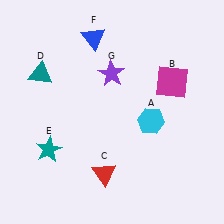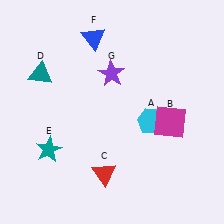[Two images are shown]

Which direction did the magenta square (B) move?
The magenta square (B) moved down.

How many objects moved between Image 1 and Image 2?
1 object moved between the two images.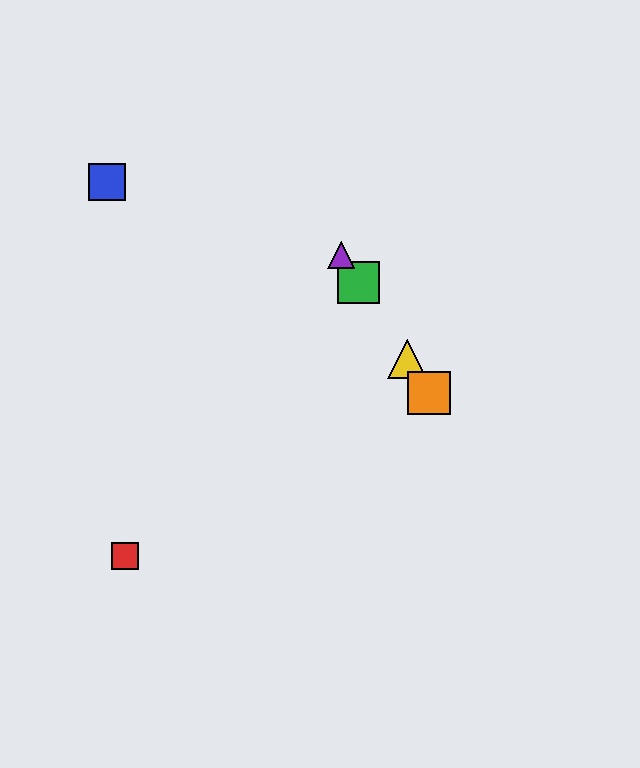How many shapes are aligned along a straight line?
4 shapes (the green square, the yellow triangle, the purple triangle, the orange square) are aligned along a straight line.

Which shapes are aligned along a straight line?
The green square, the yellow triangle, the purple triangle, the orange square are aligned along a straight line.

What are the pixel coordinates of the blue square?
The blue square is at (107, 182).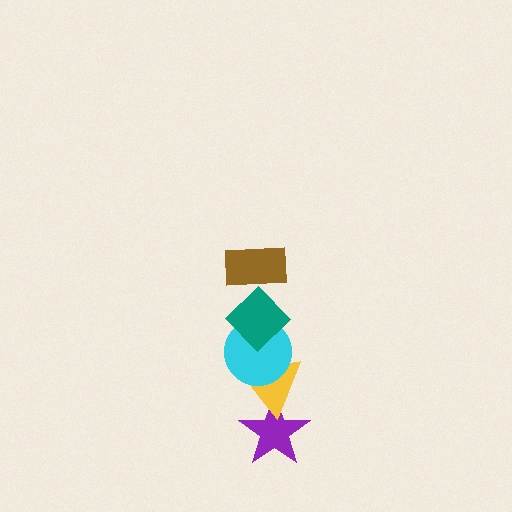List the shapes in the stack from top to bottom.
From top to bottom: the brown rectangle, the teal diamond, the cyan circle, the yellow triangle, the purple star.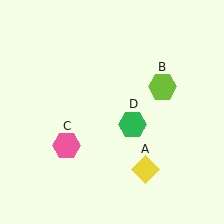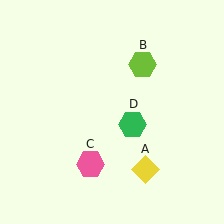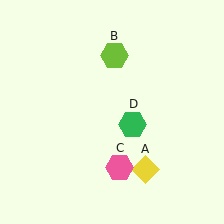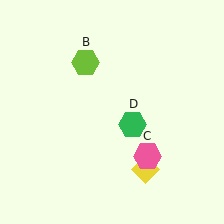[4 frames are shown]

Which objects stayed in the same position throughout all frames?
Yellow diamond (object A) and green hexagon (object D) remained stationary.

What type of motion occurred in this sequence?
The lime hexagon (object B), pink hexagon (object C) rotated counterclockwise around the center of the scene.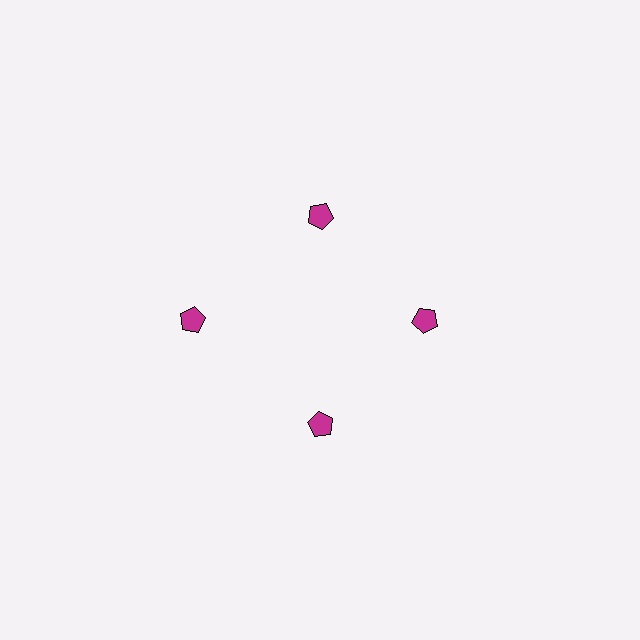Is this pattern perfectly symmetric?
No. The 4 magenta pentagons are arranged in a ring, but one element near the 9 o'clock position is pushed outward from the center, breaking the 4-fold rotational symmetry.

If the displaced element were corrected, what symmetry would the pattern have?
It would have 4-fold rotational symmetry — the pattern would map onto itself every 90 degrees.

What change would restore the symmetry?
The symmetry would be restored by moving it inward, back onto the ring so that all 4 pentagons sit at equal angles and equal distance from the center.